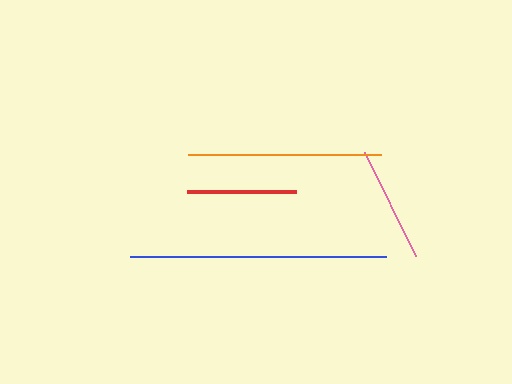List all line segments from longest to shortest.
From longest to shortest: blue, orange, pink, red.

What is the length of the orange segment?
The orange segment is approximately 193 pixels long.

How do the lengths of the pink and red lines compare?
The pink and red lines are approximately the same length.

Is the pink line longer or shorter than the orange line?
The orange line is longer than the pink line.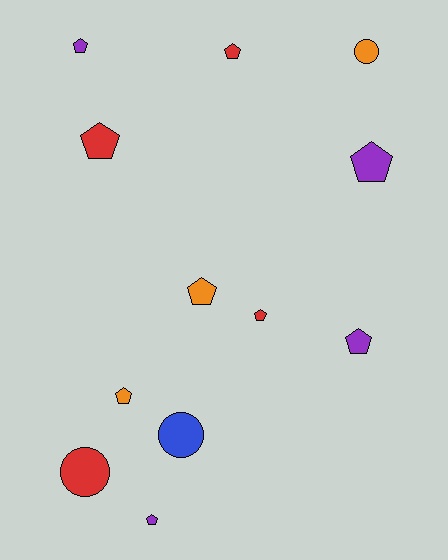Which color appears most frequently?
Red, with 4 objects.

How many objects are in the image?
There are 12 objects.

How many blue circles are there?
There is 1 blue circle.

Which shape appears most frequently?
Pentagon, with 9 objects.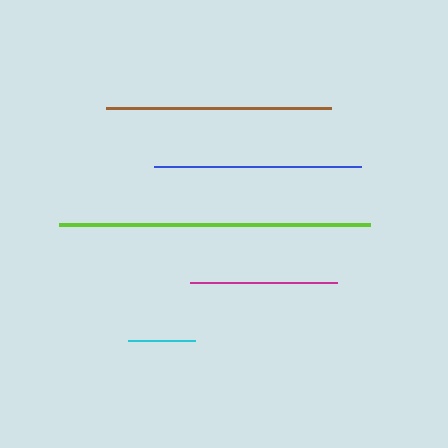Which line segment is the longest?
The lime line is the longest at approximately 310 pixels.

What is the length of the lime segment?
The lime segment is approximately 310 pixels long.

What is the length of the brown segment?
The brown segment is approximately 225 pixels long.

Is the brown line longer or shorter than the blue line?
The brown line is longer than the blue line.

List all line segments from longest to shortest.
From longest to shortest: lime, brown, blue, magenta, cyan.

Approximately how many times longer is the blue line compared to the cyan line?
The blue line is approximately 3.1 times the length of the cyan line.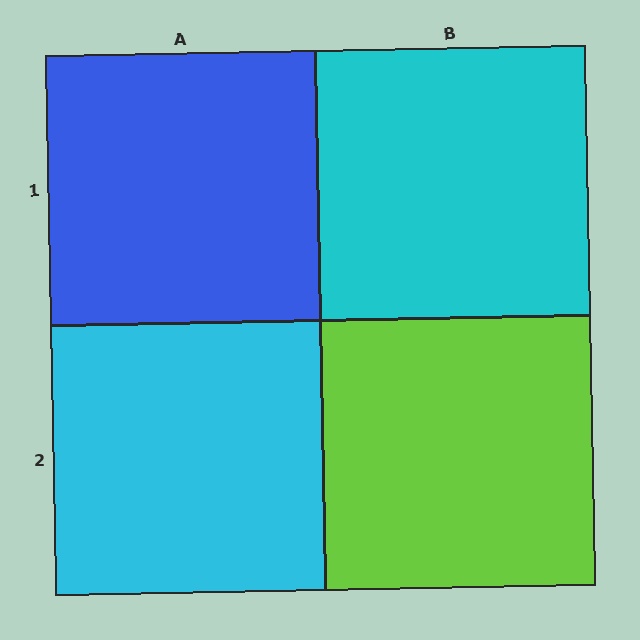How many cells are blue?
1 cell is blue.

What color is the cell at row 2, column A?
Cyan.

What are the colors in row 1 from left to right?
Blue, cyan.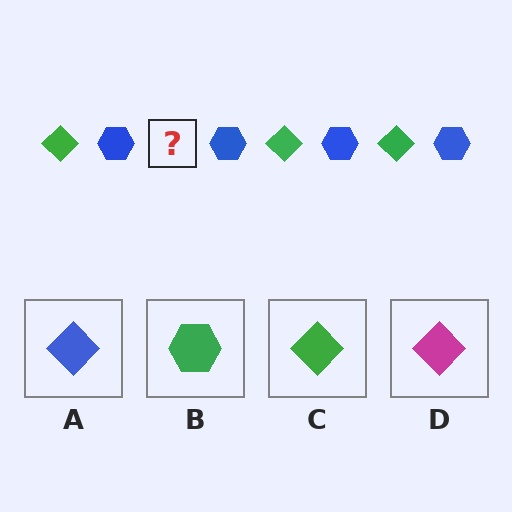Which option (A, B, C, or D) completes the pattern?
C.